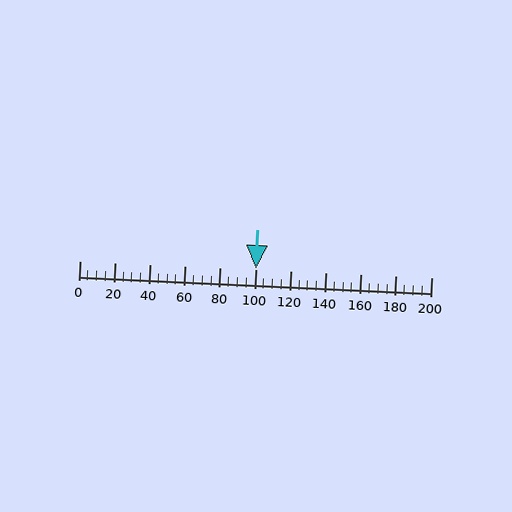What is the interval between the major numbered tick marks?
The major tick marks are spaced 20 units apart.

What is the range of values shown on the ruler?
The ruler shows values from 0 to 200.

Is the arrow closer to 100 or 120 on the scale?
The arrow is closer to 100.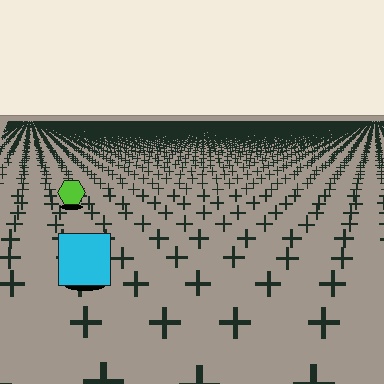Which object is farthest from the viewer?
The lime hexagon is farthest from the viewer. It appears smaller and the ground texture around it is denser.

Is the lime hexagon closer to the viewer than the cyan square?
No. The cyan square is closer — you can tell from the texture gradient: the ground texture is coarser near it.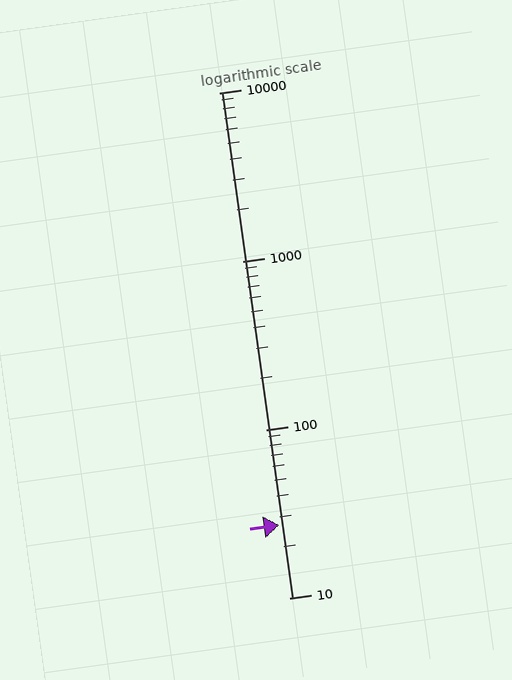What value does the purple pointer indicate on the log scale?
The pointer indicates approximately 27.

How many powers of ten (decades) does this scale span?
The scale spans 3 decades, from 10 to 10000.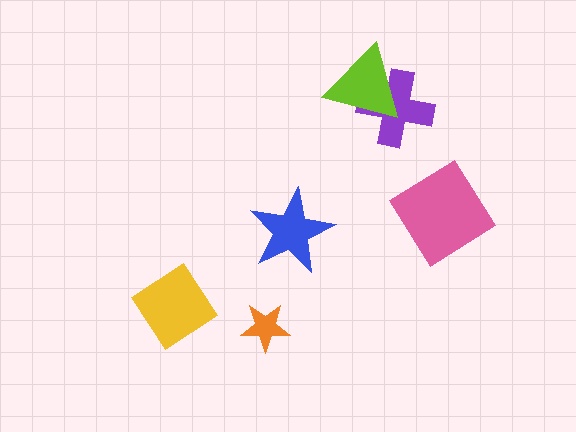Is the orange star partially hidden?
No, no other shape covers it.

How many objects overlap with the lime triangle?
1 object overlaps with the lime triangle.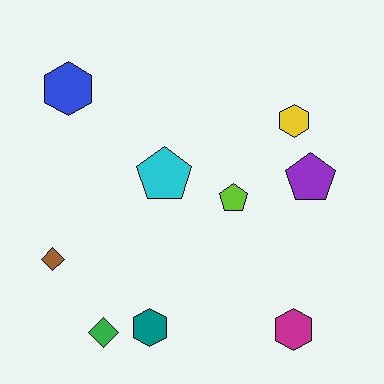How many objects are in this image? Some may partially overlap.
There are 9 objects.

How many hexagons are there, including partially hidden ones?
There are 4 hexagons.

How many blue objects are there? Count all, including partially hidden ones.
There is 1 blue object.